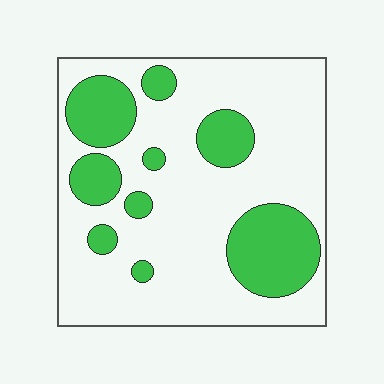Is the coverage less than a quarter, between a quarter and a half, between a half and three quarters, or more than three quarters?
Between a quarter and a half.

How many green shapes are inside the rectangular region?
9.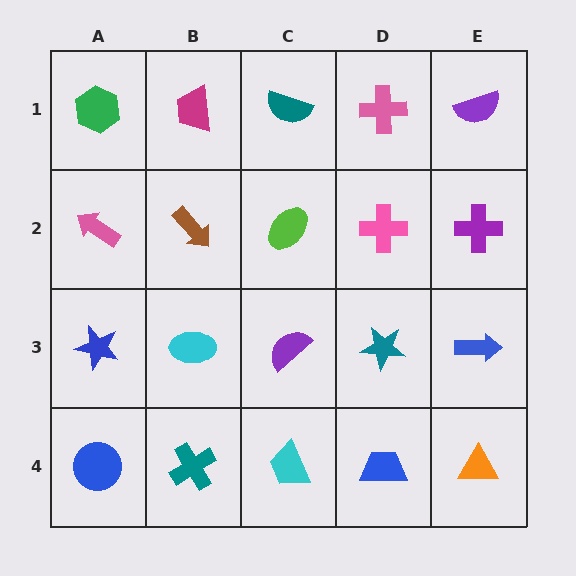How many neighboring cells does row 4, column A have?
2.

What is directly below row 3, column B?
A teal cross.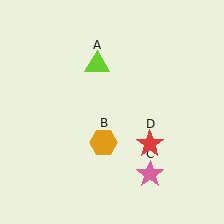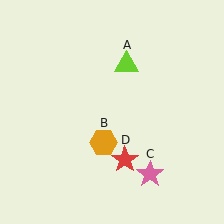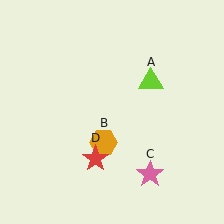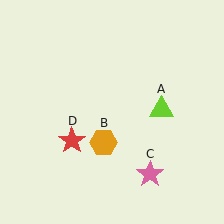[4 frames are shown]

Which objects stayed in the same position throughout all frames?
Orange hexagon (object B) and pink star (object C) remained stationary.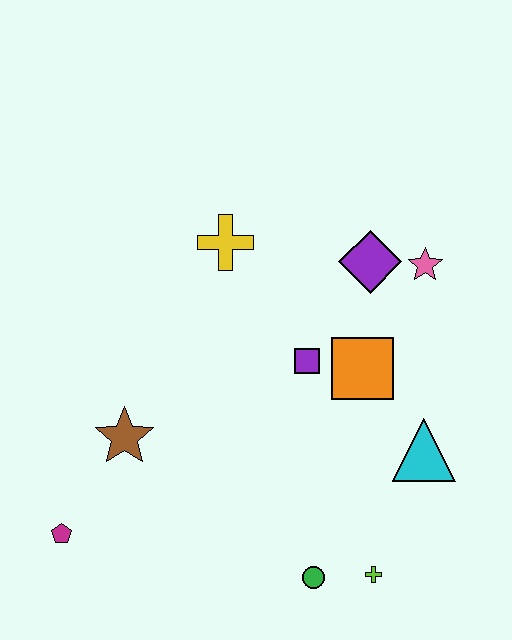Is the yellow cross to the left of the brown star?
No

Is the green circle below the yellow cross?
Yes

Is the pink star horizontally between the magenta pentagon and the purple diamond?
No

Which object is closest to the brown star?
The magenta pentagon is closest to the brown star.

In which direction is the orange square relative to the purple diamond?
The orange square is below the purple diamond.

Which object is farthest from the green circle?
The yellow cross is farthest from the green circle.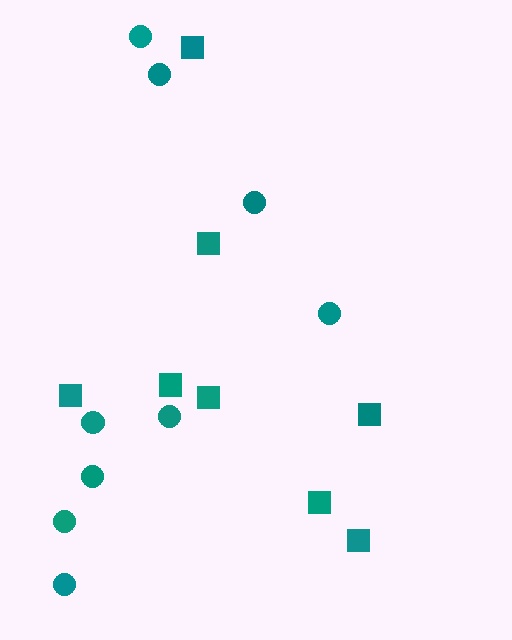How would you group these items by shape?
There are 2 groups: one group of squares (8) and one group of circles (9).